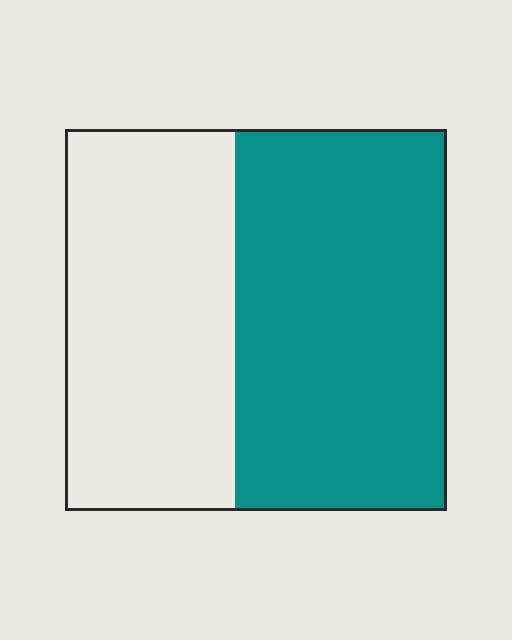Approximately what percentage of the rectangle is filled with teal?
Approximately 55%.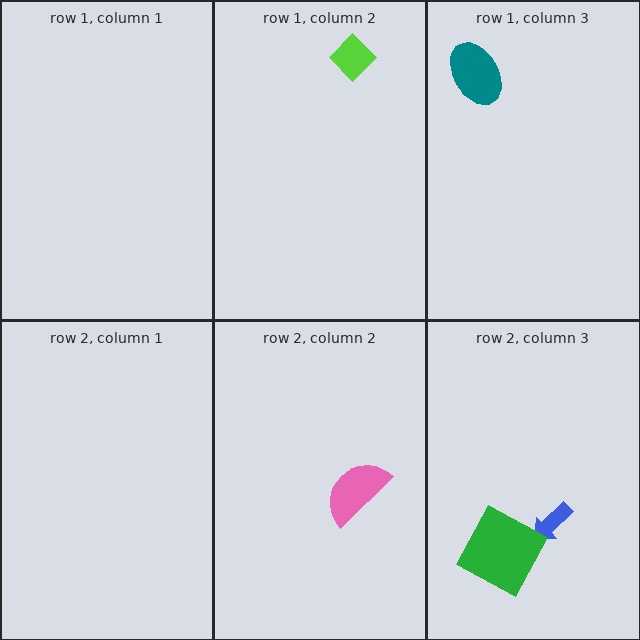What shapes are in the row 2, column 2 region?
The pink semicircle.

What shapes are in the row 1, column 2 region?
The lime diamond.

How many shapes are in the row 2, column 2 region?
1.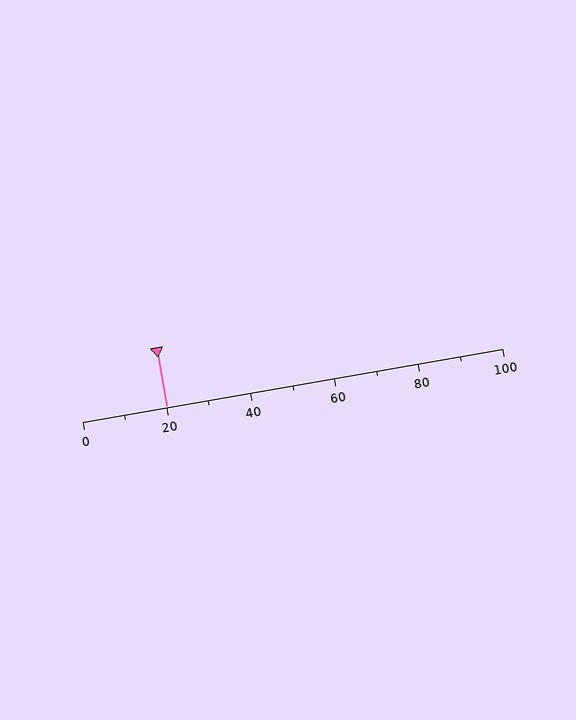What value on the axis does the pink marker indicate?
The marker indicates approximately 20.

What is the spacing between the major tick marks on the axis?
The major ticks are spaced 20 apart.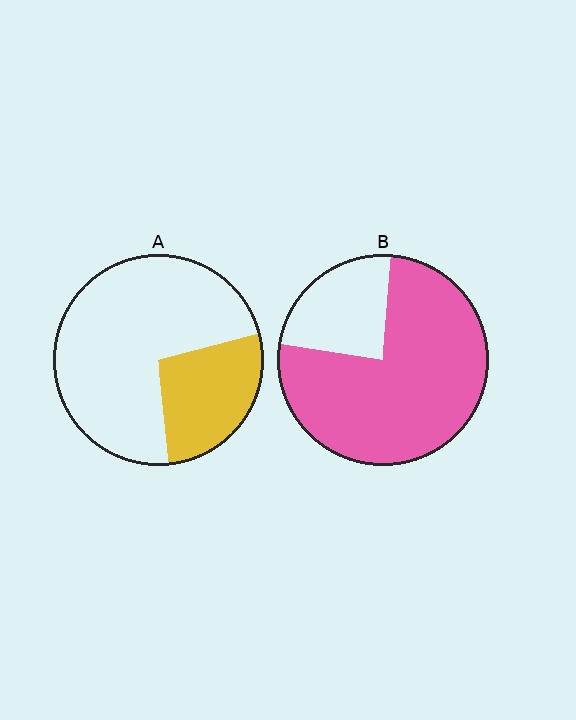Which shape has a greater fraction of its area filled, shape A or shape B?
Shape B.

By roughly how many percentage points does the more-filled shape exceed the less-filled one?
By roughly 50 percentage points (B over A).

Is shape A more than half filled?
No.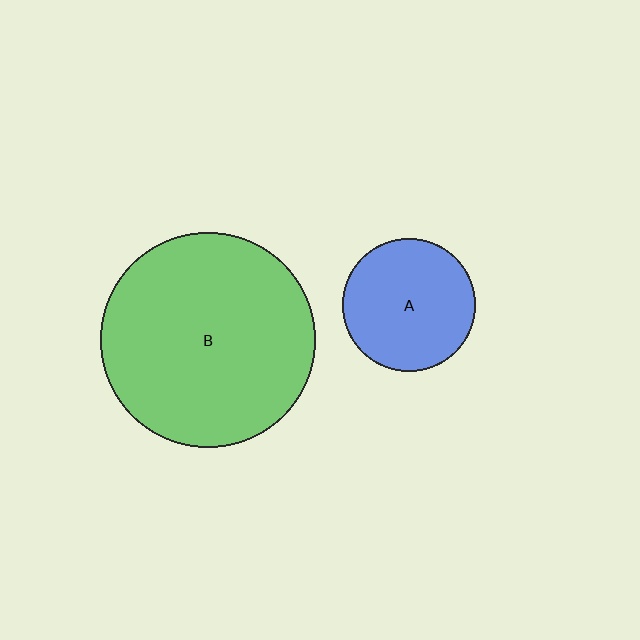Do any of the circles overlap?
No, none of the circles overlap.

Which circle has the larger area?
Circle B (green).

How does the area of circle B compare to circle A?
Approximately 2.6 times.